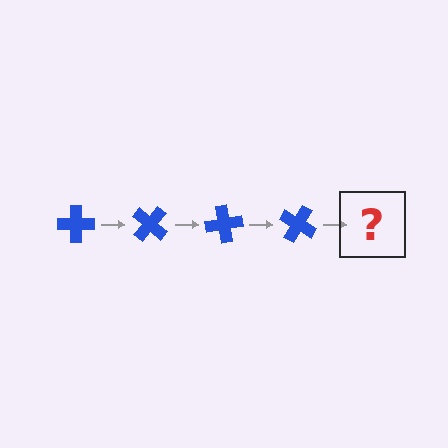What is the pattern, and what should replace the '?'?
The pattern is that the cross rotates 40 degrees each step. The '?' should be a blue cross rotated 160 degrees.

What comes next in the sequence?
The next element should be a blue cross rotated 160 degrees.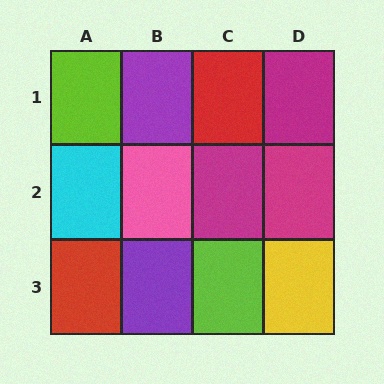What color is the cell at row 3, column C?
Lime.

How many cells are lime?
2 cells are lime.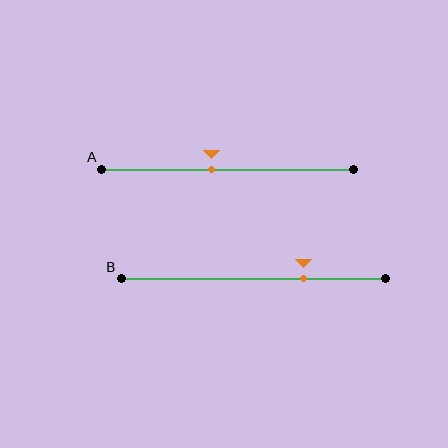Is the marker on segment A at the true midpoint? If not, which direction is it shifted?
No, the marker on segment A is shifted to the left by about 6% of the segment length.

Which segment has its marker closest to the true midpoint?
Segment A has its marker closest to the true midpoint.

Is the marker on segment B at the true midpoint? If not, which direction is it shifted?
No, the marker on segment B is shifted to the right by about 19% of the segment length.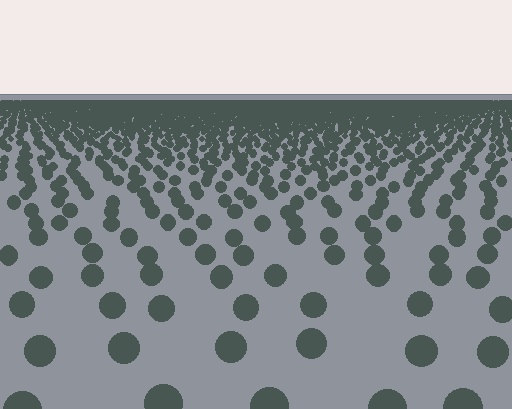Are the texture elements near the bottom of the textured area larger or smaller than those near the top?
Larger. Near the bottom, elements are closer to the viewer and appear at a bigger on-screen size.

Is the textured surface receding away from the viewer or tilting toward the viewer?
The surface is receding away from the viewer. Texture elements get smaller and denser toward the top.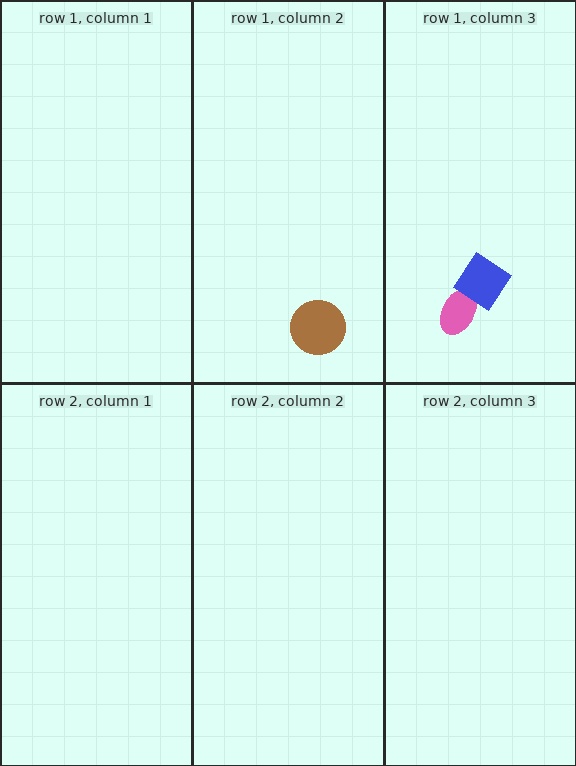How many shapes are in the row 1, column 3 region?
2.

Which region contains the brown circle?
The row 1, column 2 region.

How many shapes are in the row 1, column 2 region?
1.